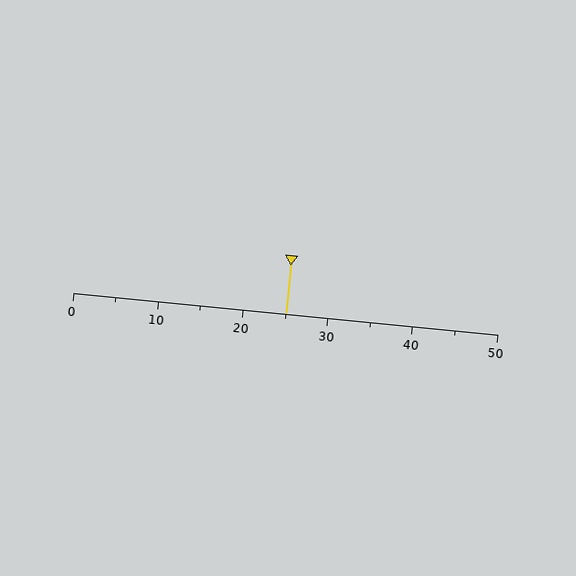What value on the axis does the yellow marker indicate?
The marker indicates approximately 25.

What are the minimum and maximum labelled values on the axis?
The axis runs from 0 to 50.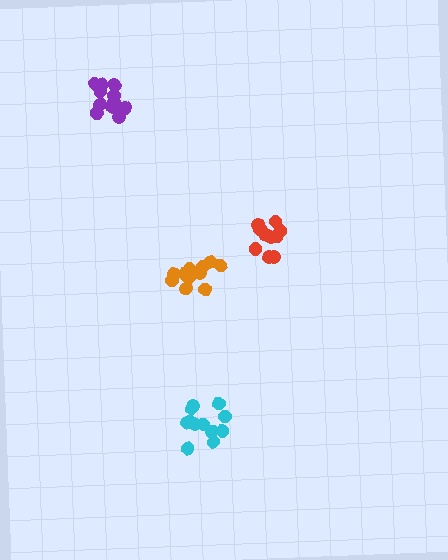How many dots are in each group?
Group 1: 12 dots, Group 2: 12 dots, Group 3: 12 dots, Group 4: 10 dots (46 total).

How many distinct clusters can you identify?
There are 4 distinct clusters.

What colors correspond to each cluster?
The clusters are colored: orange, cyan, purple, red.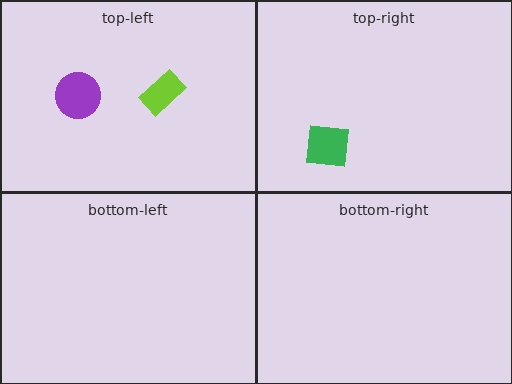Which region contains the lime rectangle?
The top-left region.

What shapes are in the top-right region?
The green square.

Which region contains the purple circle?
The top-left region.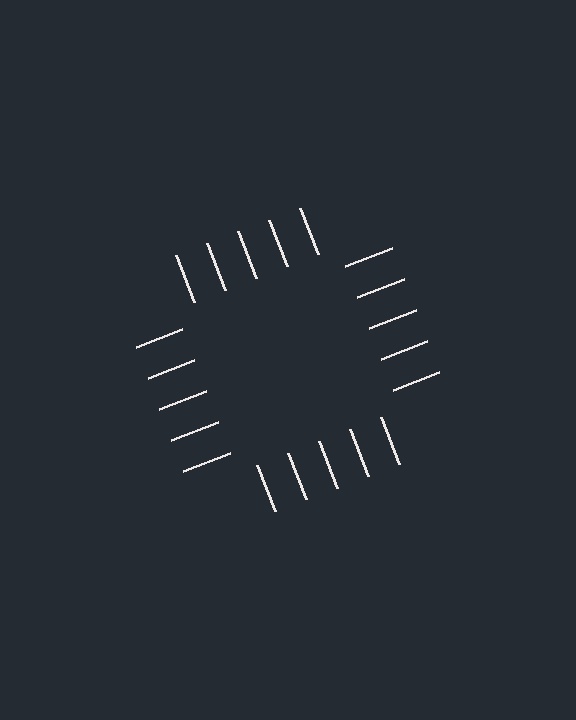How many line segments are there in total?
20 — 5 along each of the 4 edges.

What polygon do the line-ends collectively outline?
An illusory square — the line segments terminate on its edges but no continuous stroke is drawn.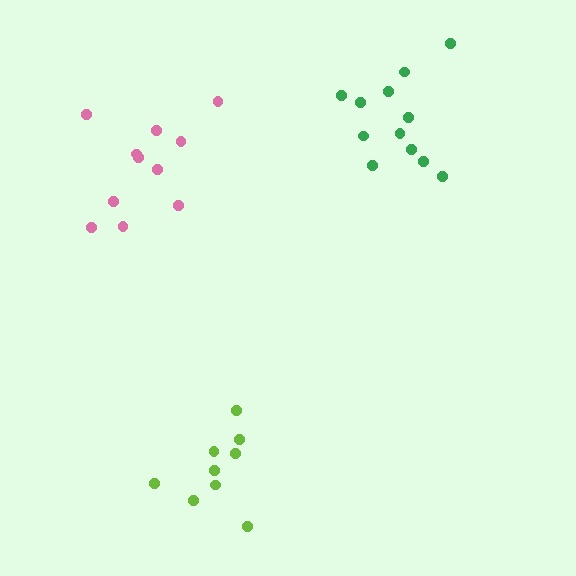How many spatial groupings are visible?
There are 3 spatial groupings.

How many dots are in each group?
Group 1: 11 dots, Group 2: 12 dots, Group 3: 9 dots (32 total).